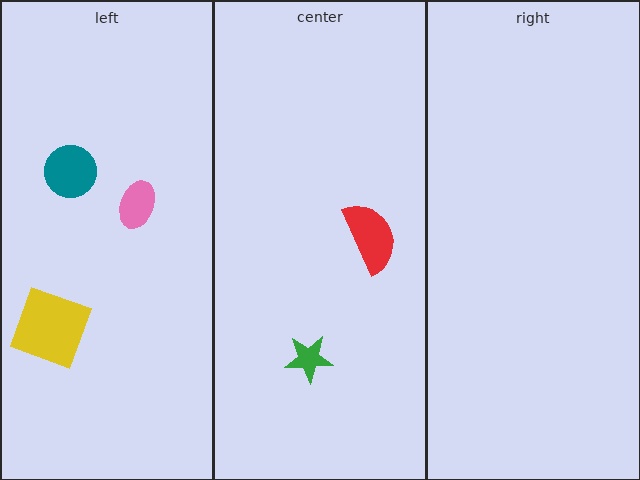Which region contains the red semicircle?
The center region.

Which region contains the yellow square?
The left region.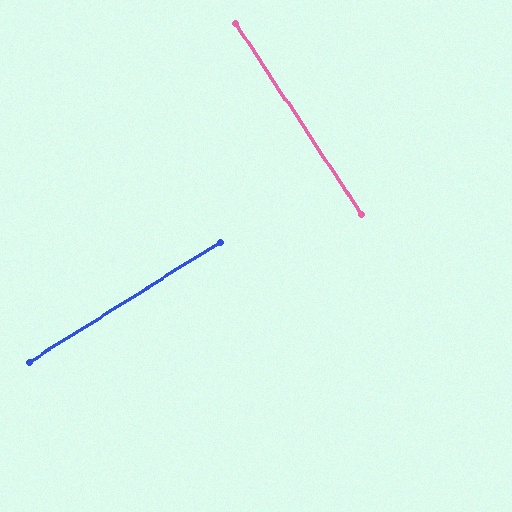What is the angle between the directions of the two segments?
Approximately 89 degrees.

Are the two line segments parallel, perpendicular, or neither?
Perpendicular — they meet at approximately 89°.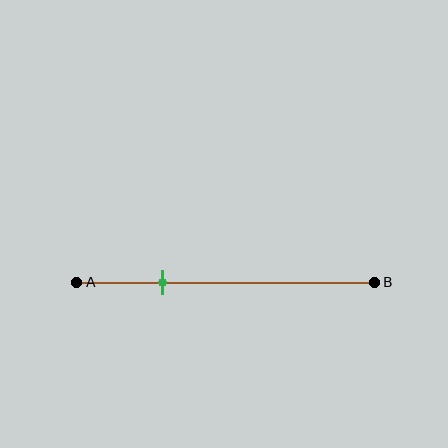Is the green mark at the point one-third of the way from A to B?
No, the mark is at about 30% from A, not at the 33% one-third point.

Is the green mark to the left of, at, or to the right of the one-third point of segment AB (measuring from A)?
The green mark is to the left of the one-third point of segment AB.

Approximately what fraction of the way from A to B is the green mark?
The green mark is approximately 30% of the way from A to B.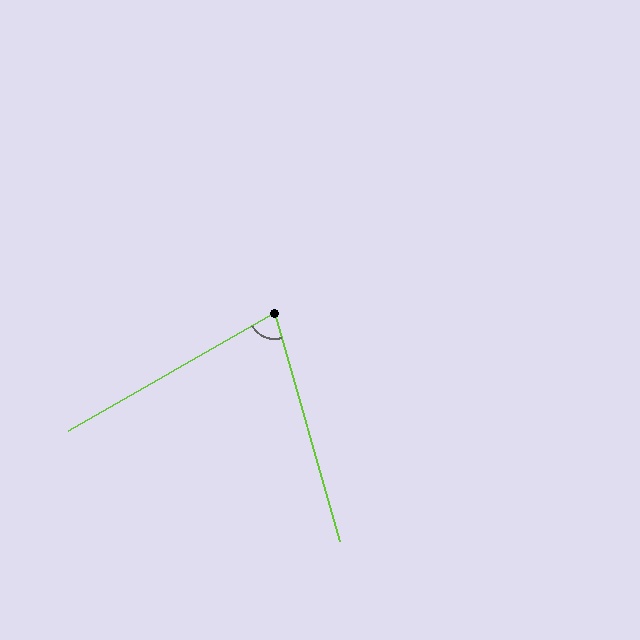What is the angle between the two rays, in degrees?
Approximately 76 degrees.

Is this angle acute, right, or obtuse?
It is acute.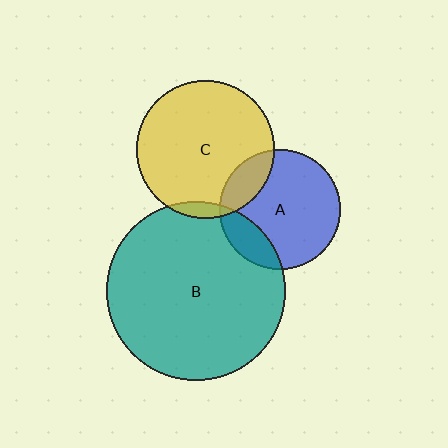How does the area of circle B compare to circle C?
Approximately 1.7 times.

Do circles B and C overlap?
Yes.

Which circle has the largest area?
Circle B (teal).